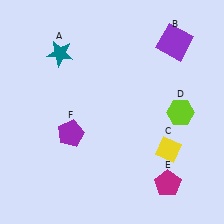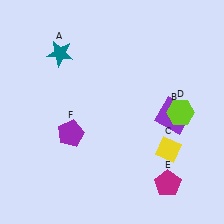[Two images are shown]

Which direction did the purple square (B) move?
The purple square (B) moved down.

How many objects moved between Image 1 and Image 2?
1 object moved between the two images.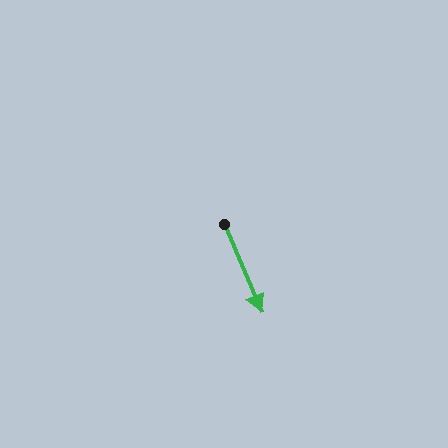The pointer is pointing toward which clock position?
Roughly 5 o'clock.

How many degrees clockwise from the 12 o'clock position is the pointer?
Approximately 157 degrees.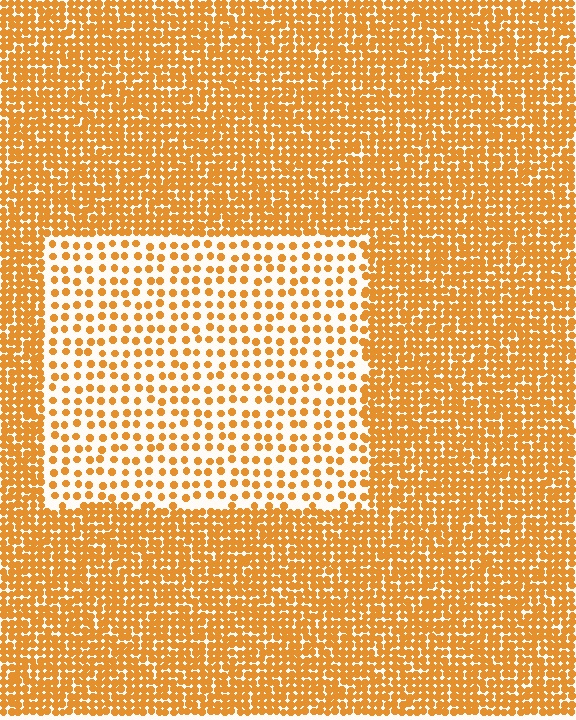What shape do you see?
I see a rectangle.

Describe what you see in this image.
The image contains small orange elements arranged at two different densities. A rectangle-shaped region is visible where the elements are less densely packed than the surrounding area.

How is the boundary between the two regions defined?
The boundary is defined by a change in element density (approximately 2.6x ratio). All elements are the same color, size, and shape.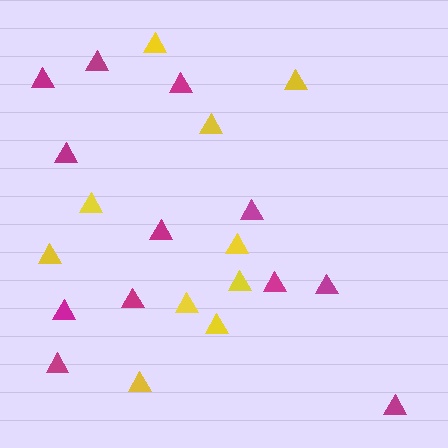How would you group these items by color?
There are 2 groups: one group of magenta triangles (12) and one group of yellow triangles (10).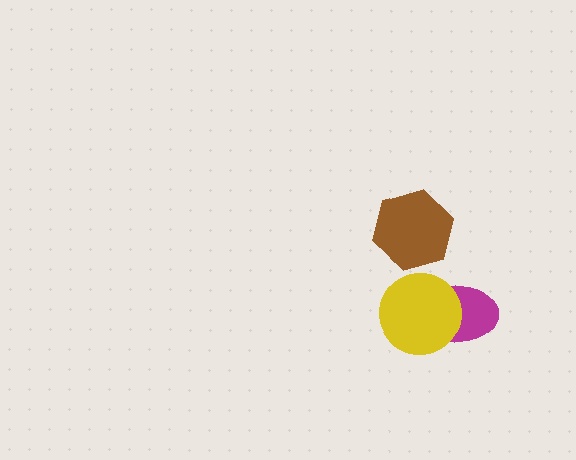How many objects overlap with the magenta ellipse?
1 object overlaps with the magenta ellipse.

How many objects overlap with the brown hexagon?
0 objects overlap with the brown hexagon.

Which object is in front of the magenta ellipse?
The yellow circle is in front of the magenta ellipse.